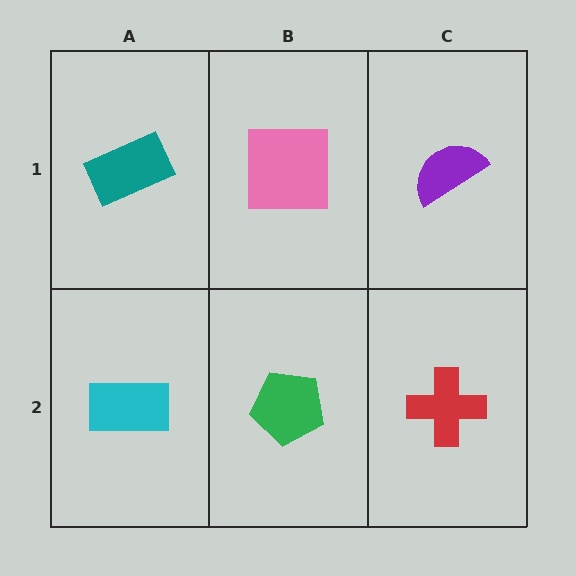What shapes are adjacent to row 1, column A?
A cyan rectangle (row 2, column A), a pink square (row 1, column B).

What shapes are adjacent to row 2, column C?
A purple semicircle (row 1, column C), a green pentagon (row 2, column B).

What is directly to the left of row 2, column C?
A green pentagon.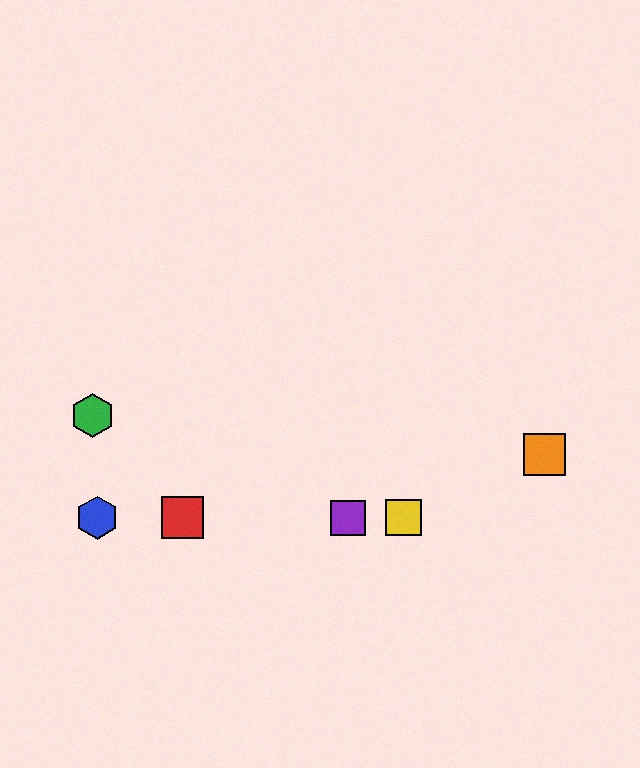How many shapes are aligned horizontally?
4 shapes (the red square, the blue hexagon, the yellow square, the purple square) are aligned horizontally.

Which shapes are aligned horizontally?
The red square, the blue hexagon, the yellow square, the purple square are aligned horizontally.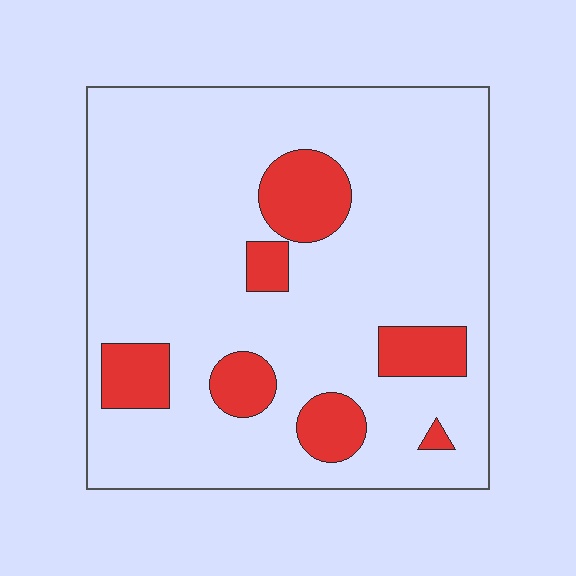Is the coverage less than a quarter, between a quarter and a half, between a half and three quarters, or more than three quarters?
Less than a quarter.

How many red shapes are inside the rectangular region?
7.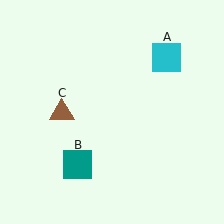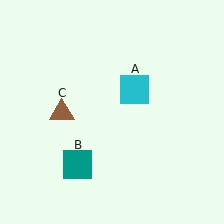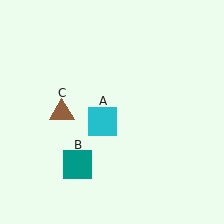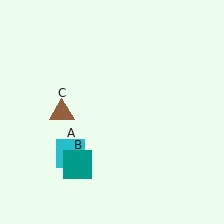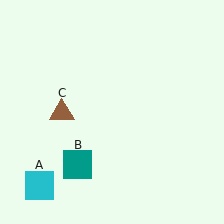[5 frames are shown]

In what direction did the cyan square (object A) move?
The cyan square (object A) moved down and to the left.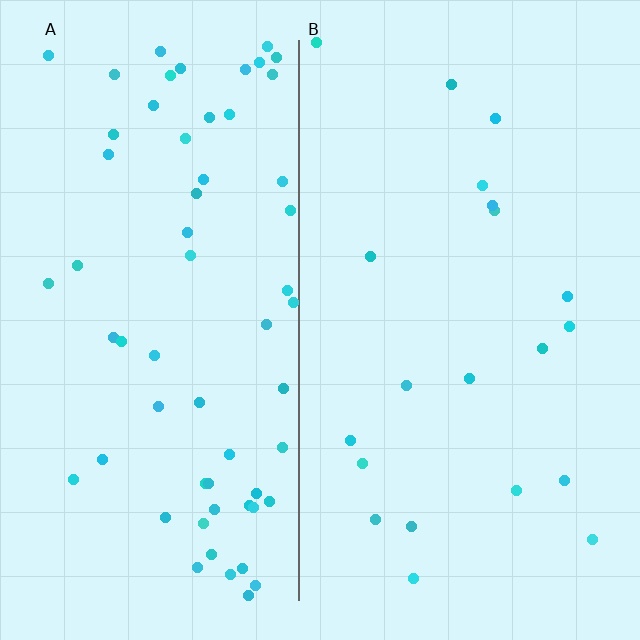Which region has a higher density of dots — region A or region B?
A (the left).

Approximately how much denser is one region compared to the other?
Approximately 3.0× — region A over region B.